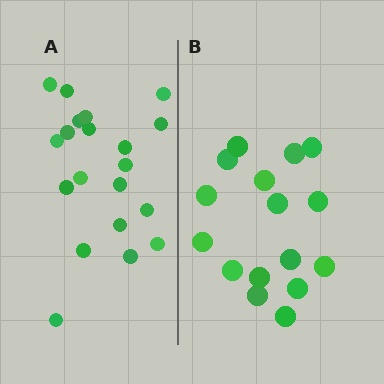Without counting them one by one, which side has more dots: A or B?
Region A (the left region) has more dots.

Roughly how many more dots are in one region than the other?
Region A has about 4 more dots than region B.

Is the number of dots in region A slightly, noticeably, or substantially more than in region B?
Region A has noticeably more, but not dramatically so. The ratio is roughly 1.2 to 1.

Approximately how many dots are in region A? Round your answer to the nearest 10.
About 20 dots.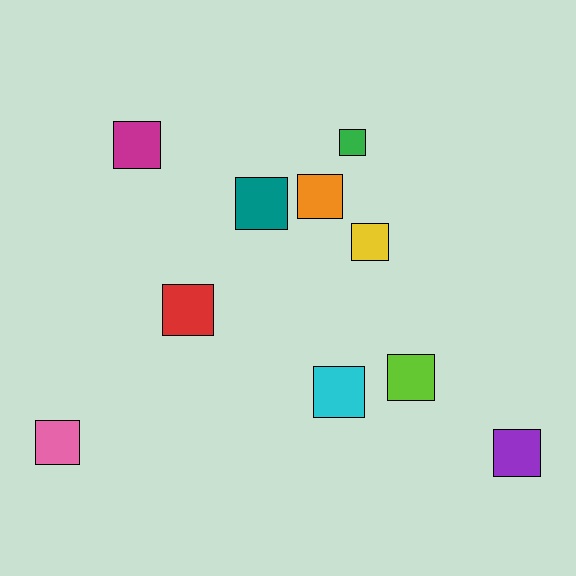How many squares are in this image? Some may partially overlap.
There are 10 squares.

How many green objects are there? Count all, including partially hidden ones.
There is 1 green object.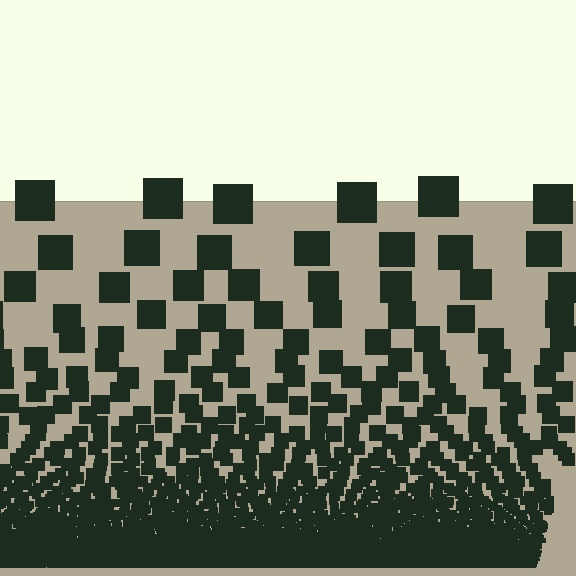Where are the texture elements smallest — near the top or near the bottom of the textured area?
Near the bottom.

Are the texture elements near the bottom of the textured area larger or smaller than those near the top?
Smaller. The gradient is inverted — elements near the bottom are smaller and denser.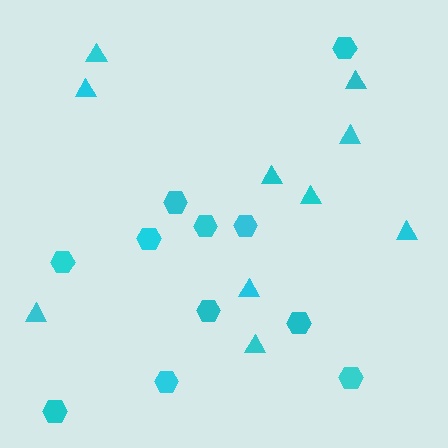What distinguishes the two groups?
There are 2 groups: one group of hexagons (11) and one group of triangles (10).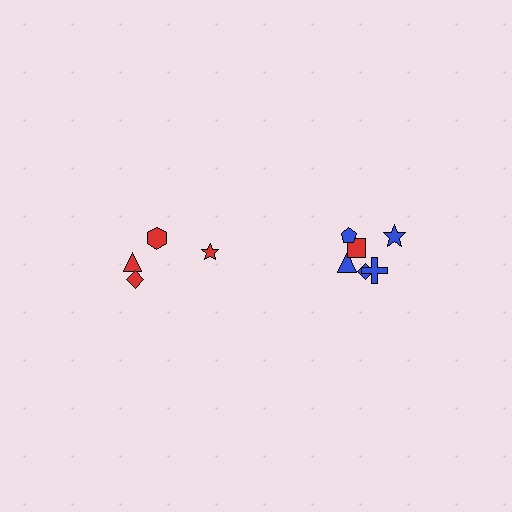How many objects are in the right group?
There are 6 objects.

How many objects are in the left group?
There are 4 objects.